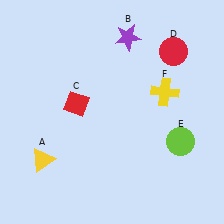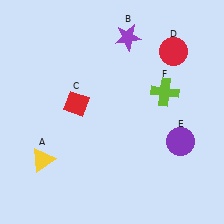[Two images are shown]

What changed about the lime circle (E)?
In Image 1, E is lime. In Image 2, it changed to purple.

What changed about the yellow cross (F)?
In Image 1, F is yellow. In Image 2, it changed to lime.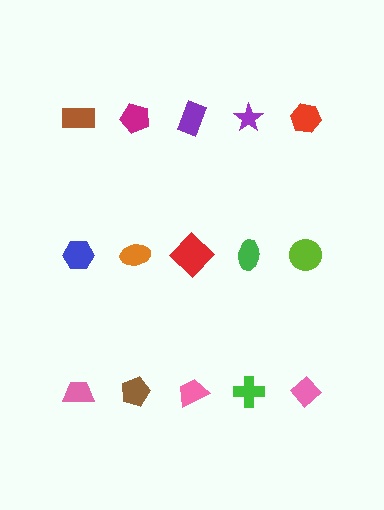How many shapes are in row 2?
5 shapes.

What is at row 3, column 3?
A pink trapezoid.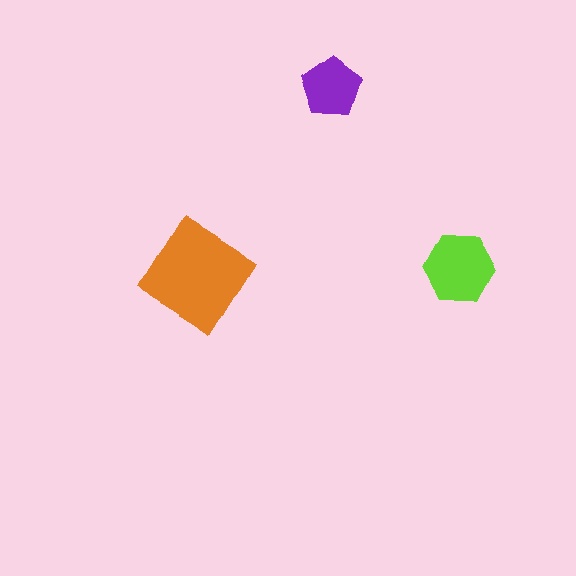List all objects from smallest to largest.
The purple pentagon, the lime hexagon, the orange diamond.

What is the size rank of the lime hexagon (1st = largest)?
2nd.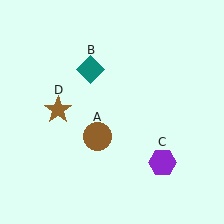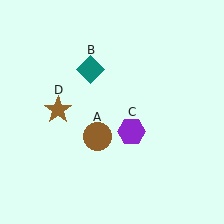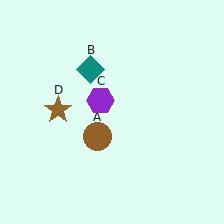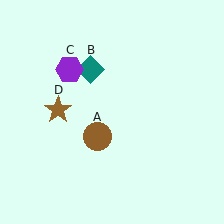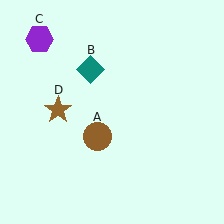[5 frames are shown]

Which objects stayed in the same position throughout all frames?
Brown circle (object A) and teal diamond (object B) and brown star (object D) remained stationary.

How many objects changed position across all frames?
1 object changed position: purple hexagon (object C).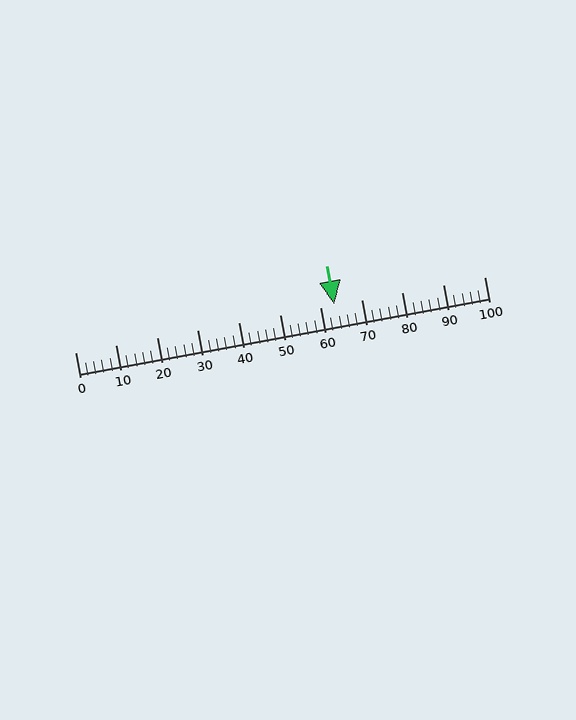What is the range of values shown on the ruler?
The ruler shows values from 0 to 100.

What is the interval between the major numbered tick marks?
The major tick marks are spaced 10 units apart.